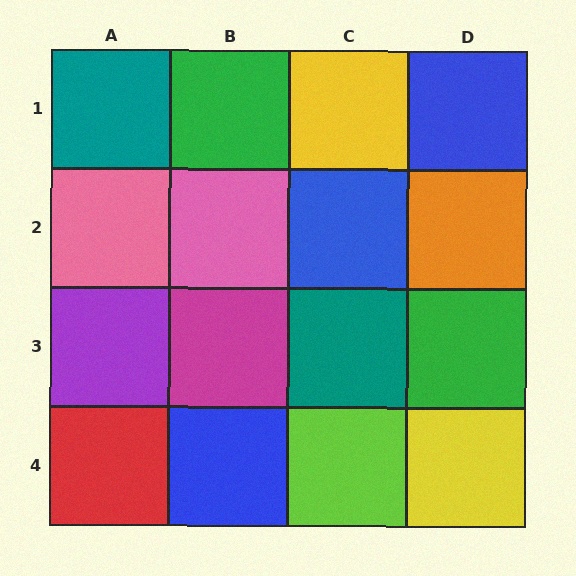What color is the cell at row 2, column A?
Pink.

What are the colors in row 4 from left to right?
Red, blue, lime, yellow.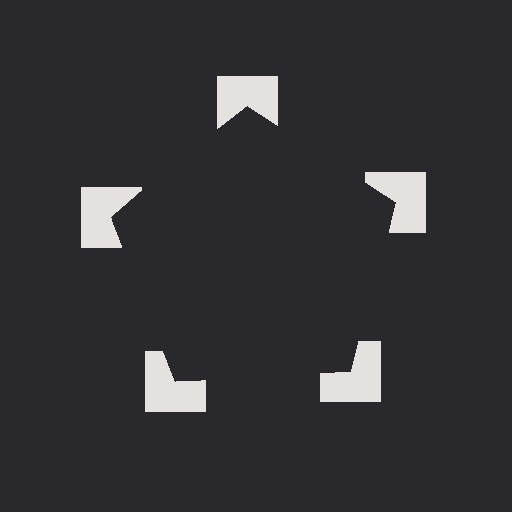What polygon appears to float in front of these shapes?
An illusory pentagon — its edges are inferred from the aligned wedge cuts in the notched squares, not physically drawn.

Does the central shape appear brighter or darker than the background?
It typically appears slightly darker than the background, even though no actual brightness change is drawn.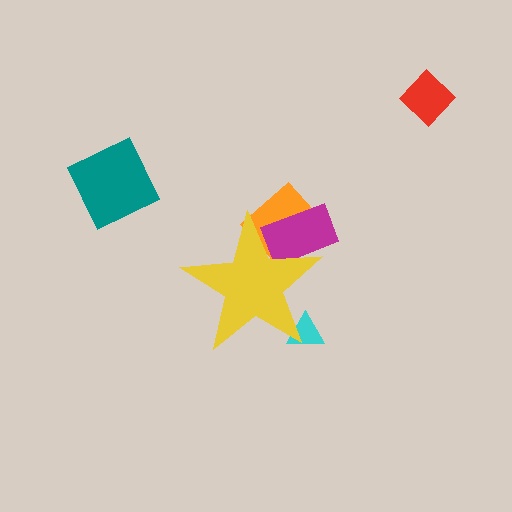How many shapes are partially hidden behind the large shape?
3 shapes are partially hidden.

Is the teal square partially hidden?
No, the teal square is fully visible.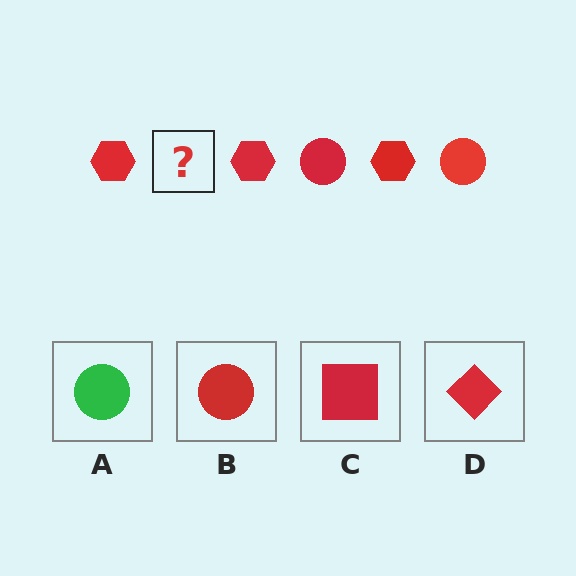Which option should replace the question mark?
Option B.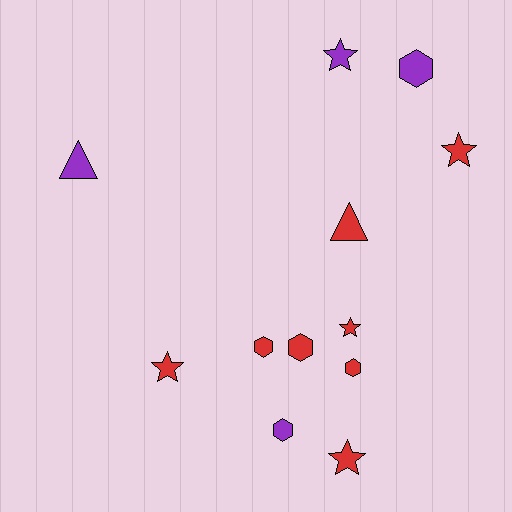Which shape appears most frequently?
Hexagon, with 5 objects.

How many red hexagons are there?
There are 3 red hexagons.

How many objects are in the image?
There are 12 objects.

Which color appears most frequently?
Red, with 8 objects.